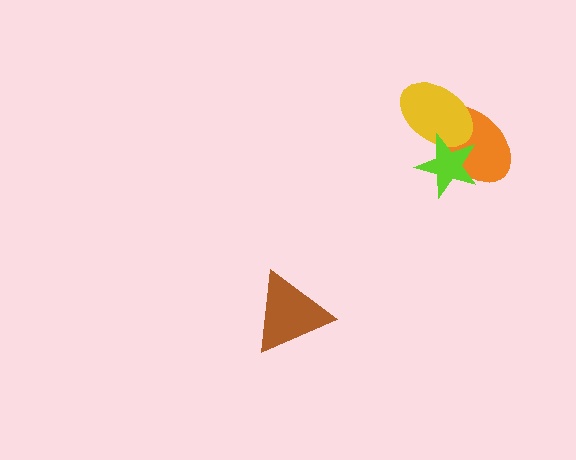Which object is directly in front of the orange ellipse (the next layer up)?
The yellow ellipse is directly in front of the orange ellipse.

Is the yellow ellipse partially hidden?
Yes, it is partially covered by another shape.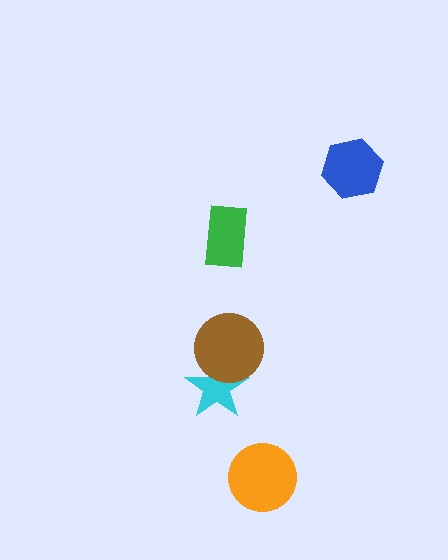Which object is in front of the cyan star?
The brown circle is in front of the cyan star.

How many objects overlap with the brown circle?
1 object overlaps with the brown circle.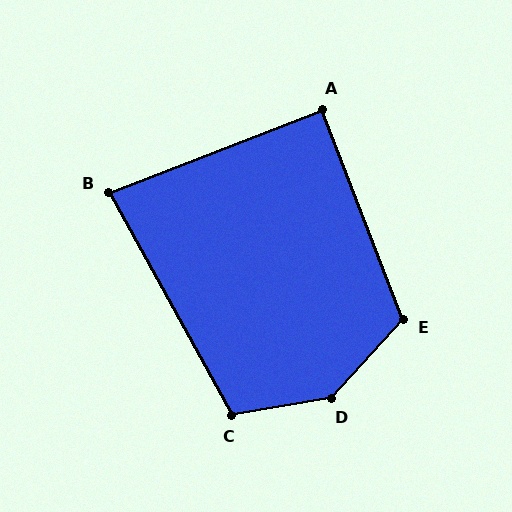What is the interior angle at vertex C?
Approximately 109 degrees (obtuse).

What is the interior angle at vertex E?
Approximately 116 degrees (obtuse).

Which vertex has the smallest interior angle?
B, at approximately 82 degrees.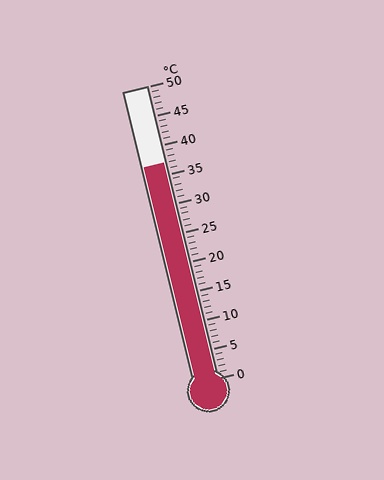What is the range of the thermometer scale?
The thermometer scale ranges from 0°C to 50°C.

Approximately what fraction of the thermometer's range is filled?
The thermometer is filled to approximately 75% of its range.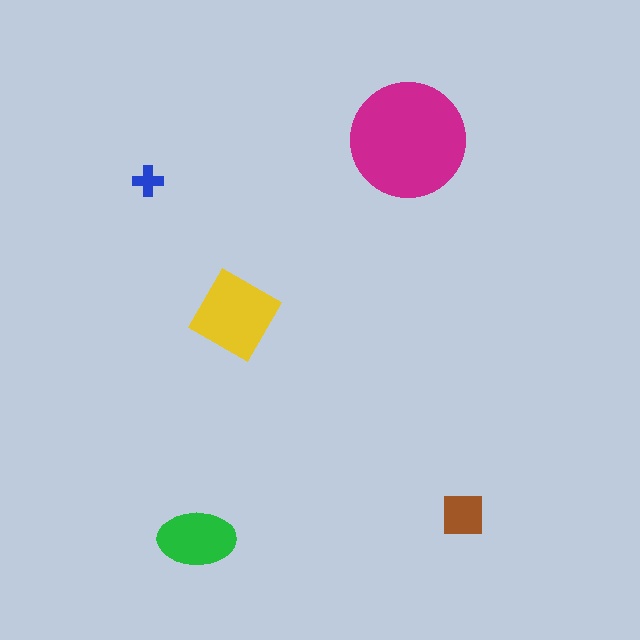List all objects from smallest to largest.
The blue cross, the brown square, the green ellipse, the yellow diamond, the magenta circle.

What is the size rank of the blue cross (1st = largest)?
5th.